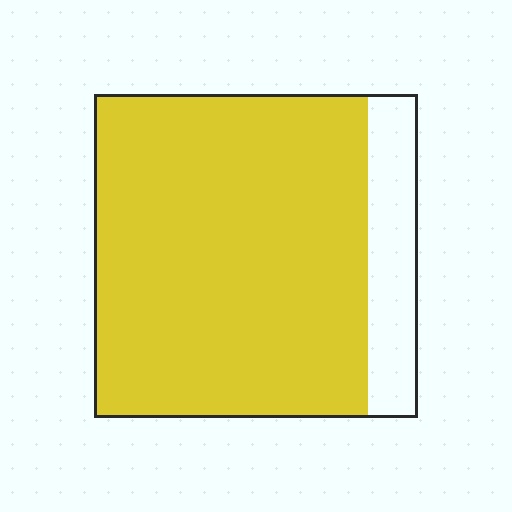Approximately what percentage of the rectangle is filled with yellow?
Approximately 85%.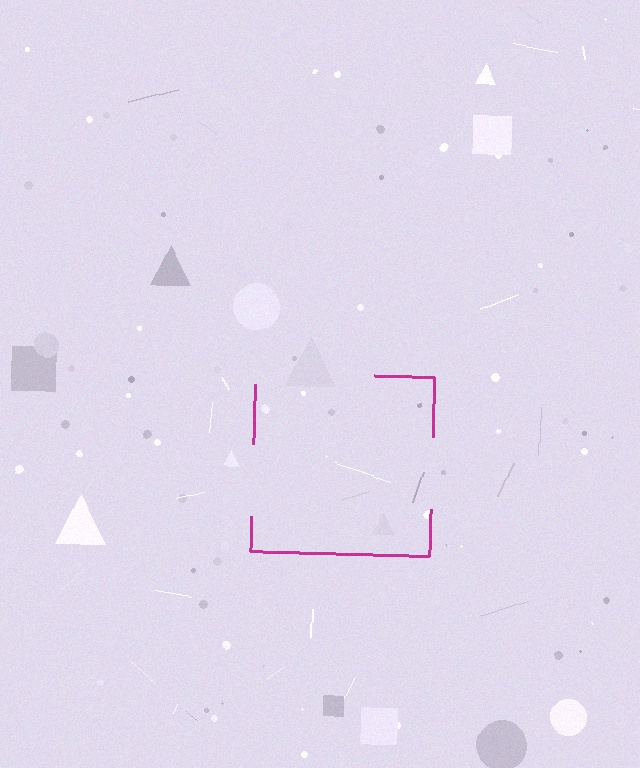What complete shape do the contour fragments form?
The contour fragments form a square.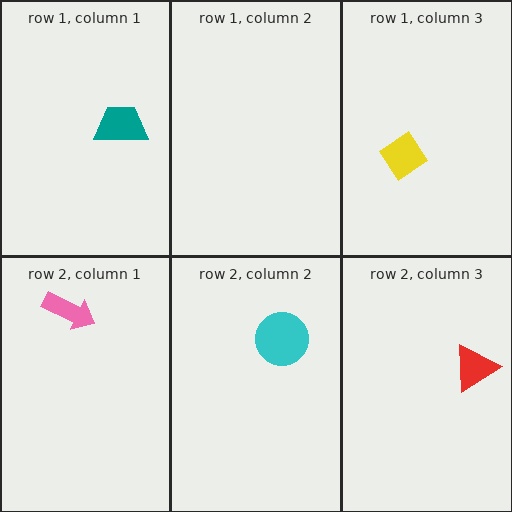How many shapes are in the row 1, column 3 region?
1.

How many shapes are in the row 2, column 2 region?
1.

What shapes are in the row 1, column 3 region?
The yellow diamond.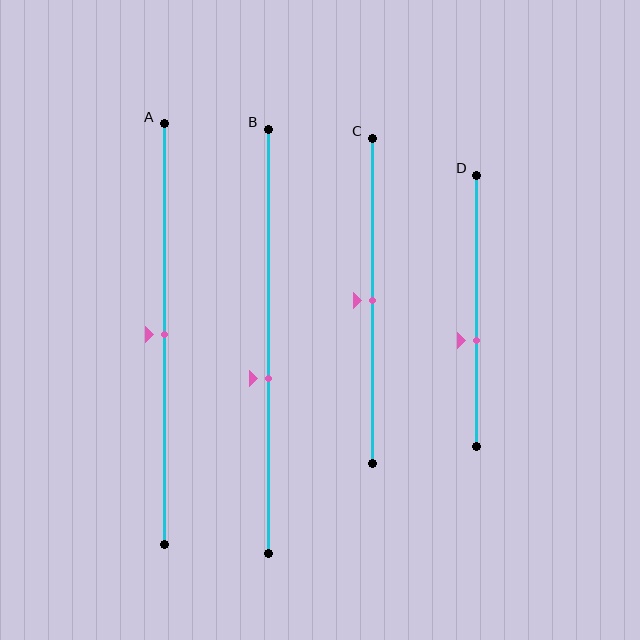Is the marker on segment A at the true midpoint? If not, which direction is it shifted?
Yes, the marker on segment A is at the true midpoint.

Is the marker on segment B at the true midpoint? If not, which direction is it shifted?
No, the marker on segment B is shifted downward by about 9% of the segment length.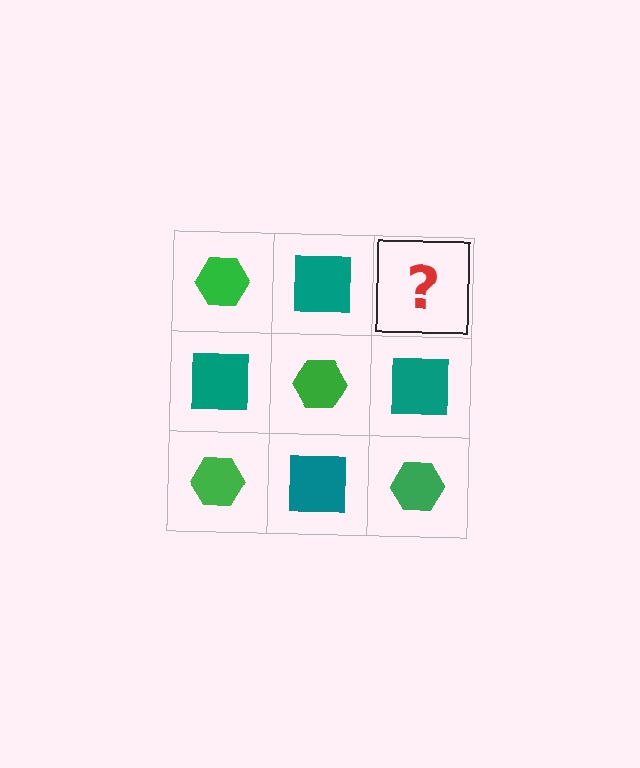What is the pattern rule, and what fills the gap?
The rule is that it alternates green hexagon and teal square in a checkerboard pattern. The gap should be filled with a green hexagon.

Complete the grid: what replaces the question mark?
The question mark should be replaced with a green hexagon.